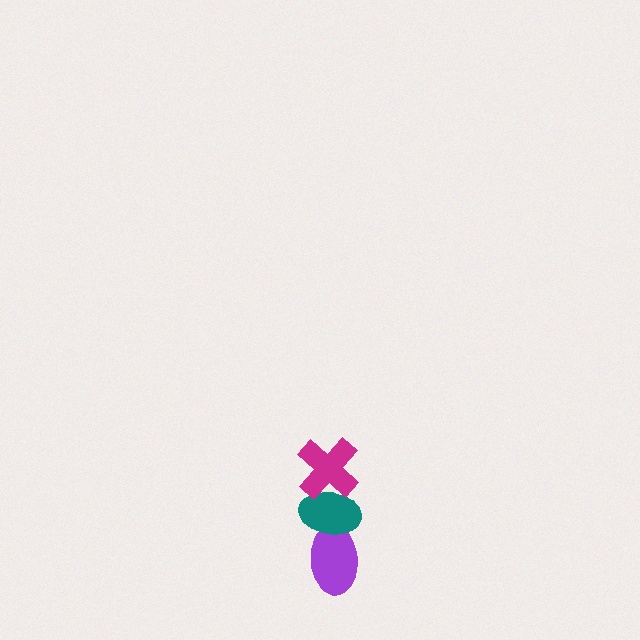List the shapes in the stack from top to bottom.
From top to bottom: the magenta cross, the teal ellipse, the purple ellipse.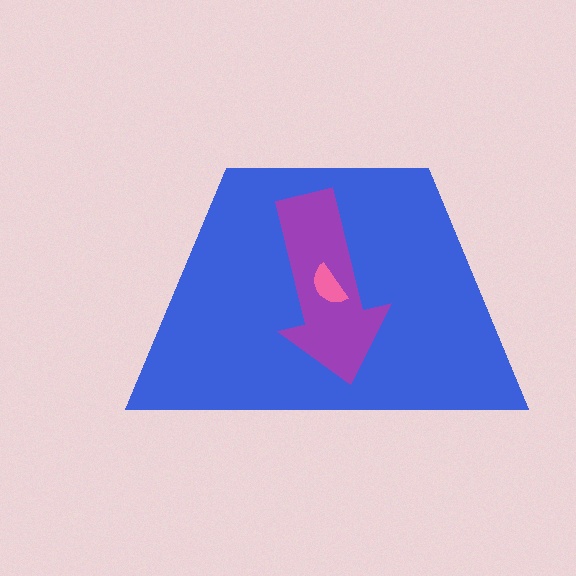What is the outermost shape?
The blue trapezoid.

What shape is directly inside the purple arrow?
The pink semicircle.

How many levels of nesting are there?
3.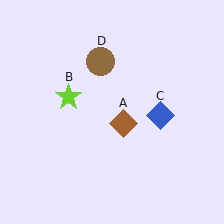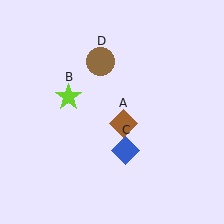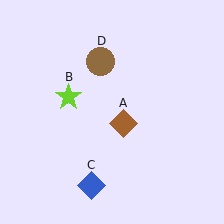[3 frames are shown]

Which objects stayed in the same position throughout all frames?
Brown diamond (object A) and lime star (object B) and brown circle (object D) remained stationary.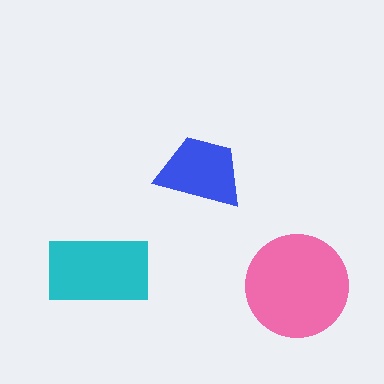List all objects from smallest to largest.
The blue trapezoid, the cyan rectangle, the pink circle.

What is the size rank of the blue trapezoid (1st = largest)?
3rd.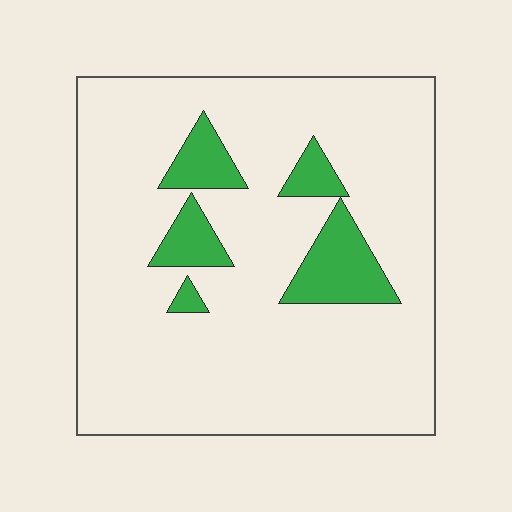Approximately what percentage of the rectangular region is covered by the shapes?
Approximately 15%.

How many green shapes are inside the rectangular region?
5.